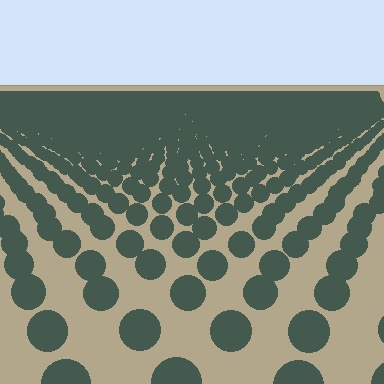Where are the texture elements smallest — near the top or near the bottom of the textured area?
Near the top.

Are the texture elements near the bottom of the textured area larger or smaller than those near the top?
Larger. Near the bottom, elements are closer to the viewer and appear at a bigger on-screen size.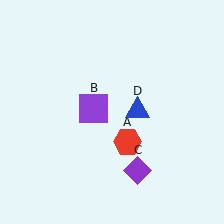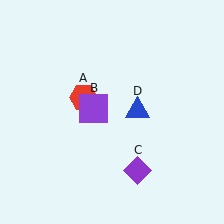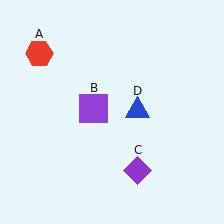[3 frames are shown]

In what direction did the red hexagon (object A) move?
The red hexagon (object A) moved up and to the left.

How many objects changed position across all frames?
1 object changed position: red hexagon (object A).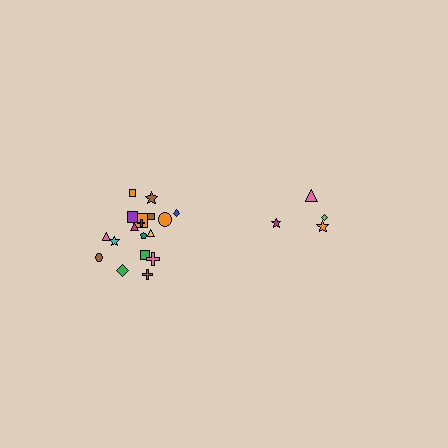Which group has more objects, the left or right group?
The left group.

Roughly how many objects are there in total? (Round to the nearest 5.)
Roughly 20 objects in total.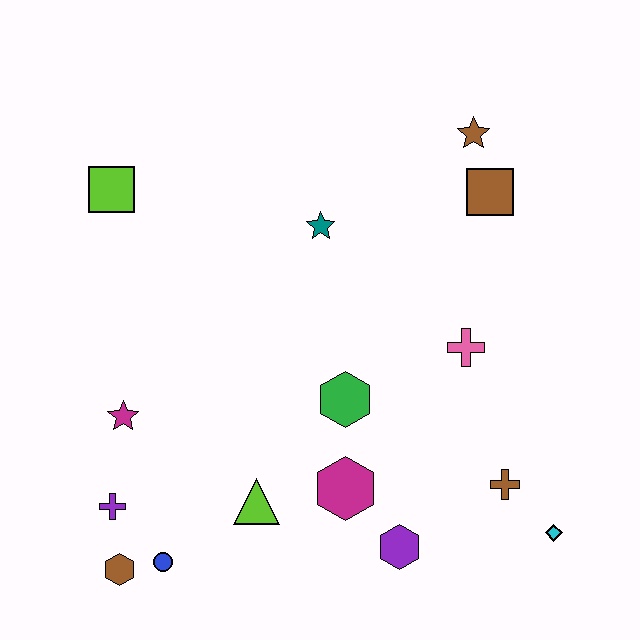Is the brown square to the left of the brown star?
No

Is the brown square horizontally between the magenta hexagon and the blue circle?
No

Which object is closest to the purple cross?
The brown hexagon is closest to the purple cross.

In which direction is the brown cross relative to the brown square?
The brown cross is below the brown square.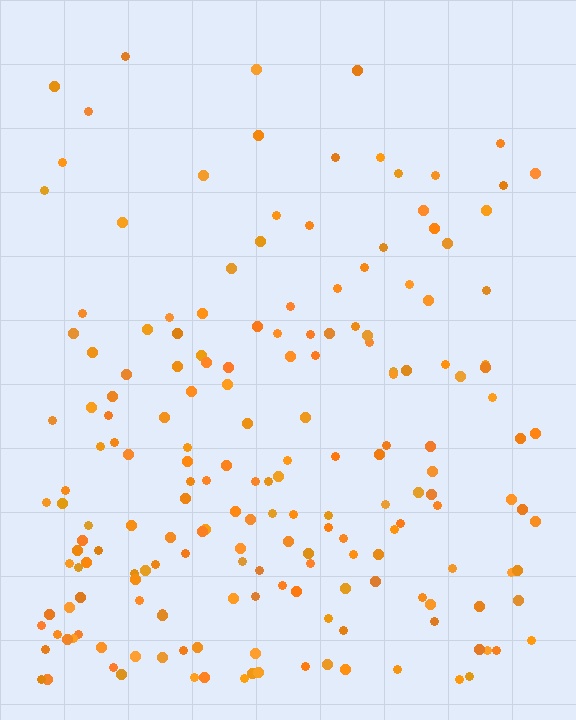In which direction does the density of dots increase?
From top to bottom, with the bottom side densest.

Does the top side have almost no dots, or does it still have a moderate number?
Still a moderate number, just noticeably fewer than the bottom.